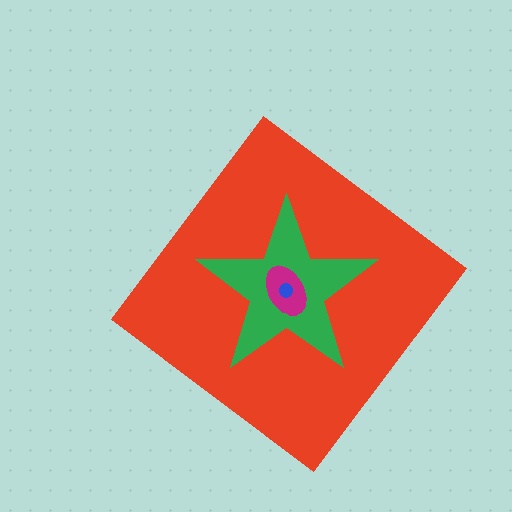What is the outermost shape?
The red diamond.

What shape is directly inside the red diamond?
The green star.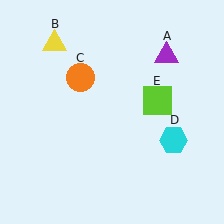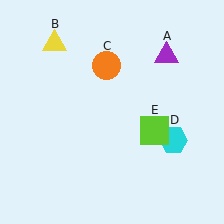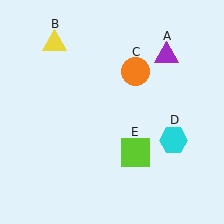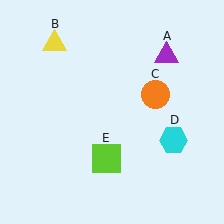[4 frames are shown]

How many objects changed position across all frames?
2 objects changed position: orange circle (object C), lime square (object E).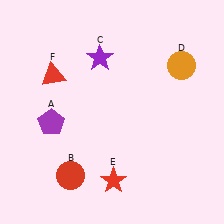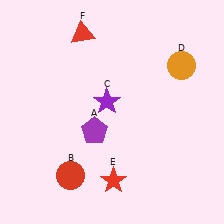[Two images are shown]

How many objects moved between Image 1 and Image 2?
3 objects moved between the two images.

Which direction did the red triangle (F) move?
The red triangle (F) moved up.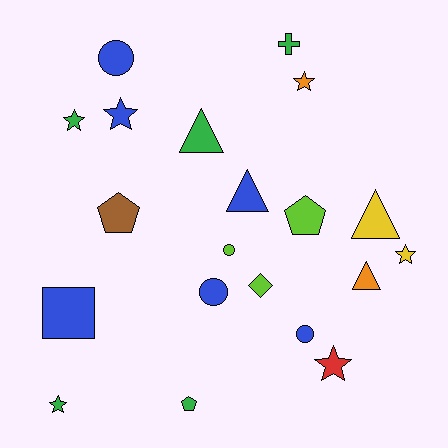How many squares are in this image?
There is 1 square.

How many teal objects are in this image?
There are no teal objects.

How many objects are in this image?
There are 20 objects.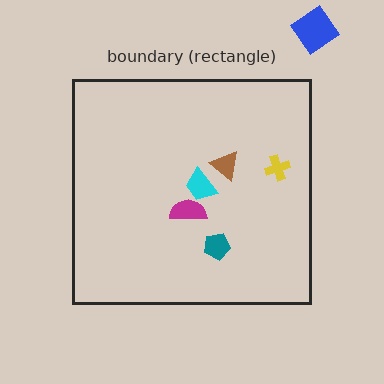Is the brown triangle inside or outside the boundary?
Inside.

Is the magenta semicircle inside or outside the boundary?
Inside.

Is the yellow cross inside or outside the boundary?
Inside.